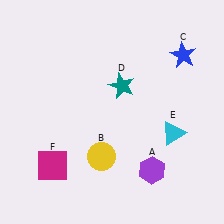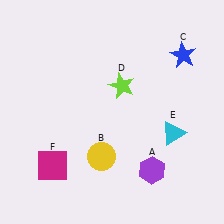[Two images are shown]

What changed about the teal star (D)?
In Image 1, D is teal. In Image 2, it changed to lime.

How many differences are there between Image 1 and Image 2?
There is 1 difference between the two images.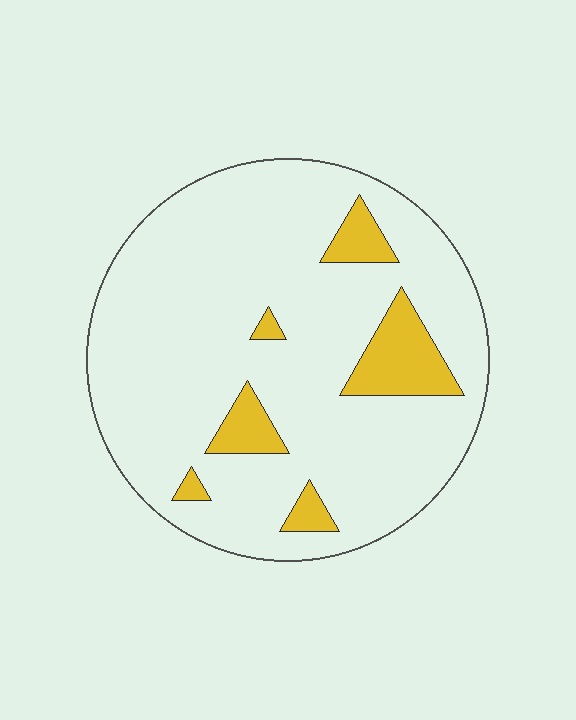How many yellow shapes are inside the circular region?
6.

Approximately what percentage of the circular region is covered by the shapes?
Approximately 15%.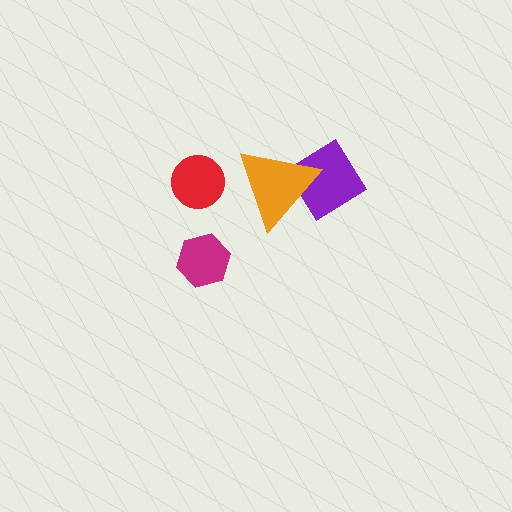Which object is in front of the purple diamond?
The orange triangle is in front of the purple diamond.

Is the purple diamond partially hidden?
Yes, it is partially covered by another shape.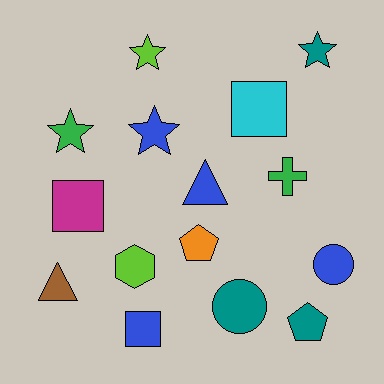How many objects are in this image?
There are 15 objects.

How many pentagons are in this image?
There are 2 pentagons.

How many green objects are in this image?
There are 2 green objects.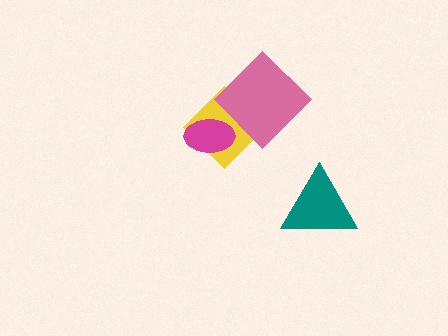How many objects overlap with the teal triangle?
0 objects overlap with the teal triangle.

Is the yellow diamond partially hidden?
Yes, it is partially covered by another shape.